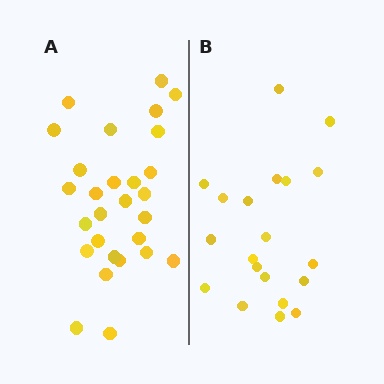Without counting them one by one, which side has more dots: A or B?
Region A (the left region) has more dots.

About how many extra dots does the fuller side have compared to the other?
Region A has roughly 8 or so more dots than region B.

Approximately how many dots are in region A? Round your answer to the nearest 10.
About 30 dots. (The exact count is 28, which rounds to 30.)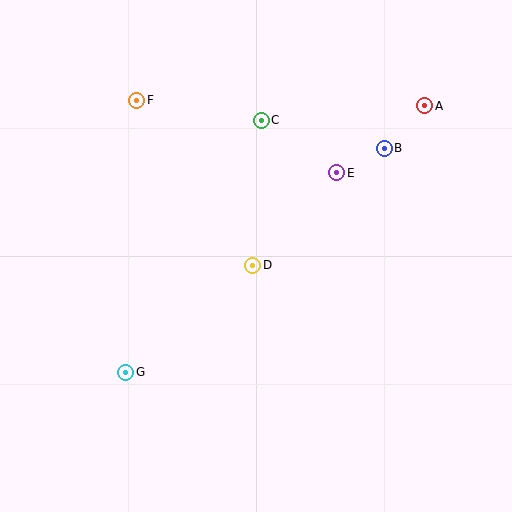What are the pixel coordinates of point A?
Point A is at (425, 106).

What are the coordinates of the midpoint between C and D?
The midpoint between C and D is at (257, 193).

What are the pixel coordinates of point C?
Point C is at (261, 120).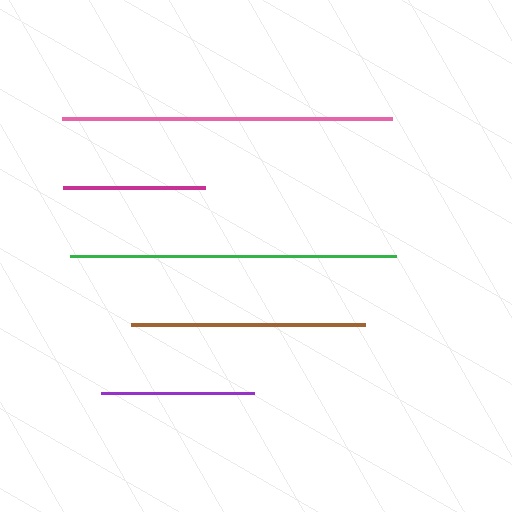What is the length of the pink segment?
The pink segment is approximately 330 pixels long.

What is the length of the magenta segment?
The magenta segment is approximately 141 pixels long.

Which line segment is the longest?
The pink line is the longest at approximately 330 pixels.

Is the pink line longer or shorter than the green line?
The pink line is longer than the green line.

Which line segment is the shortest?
The magenta line is the shortest at approximately 141 pixels.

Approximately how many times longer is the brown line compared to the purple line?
The brown line is approximately 1.5 times the length of the purple line.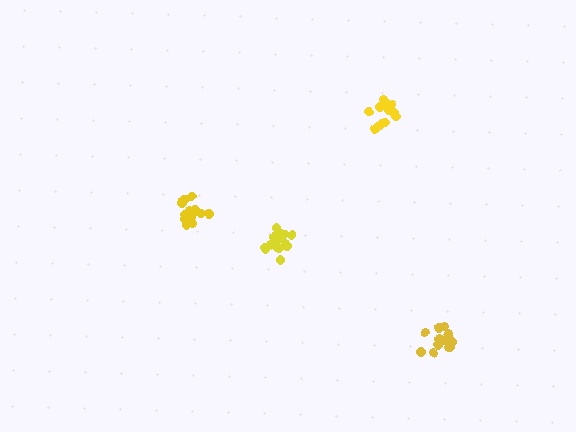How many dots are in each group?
Group 1: 15 dots, Group 2: 16 dots, Group 3: 17 dots, Group 4: 12 dots (60 total).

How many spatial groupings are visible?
There are 4 spatial groupings.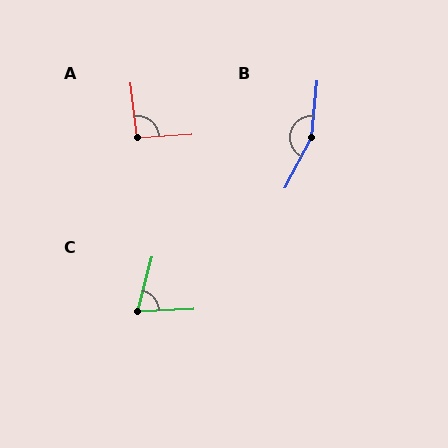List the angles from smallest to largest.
C (72°), A (94°), B (158°).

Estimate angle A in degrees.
Approximately 94 degrees.